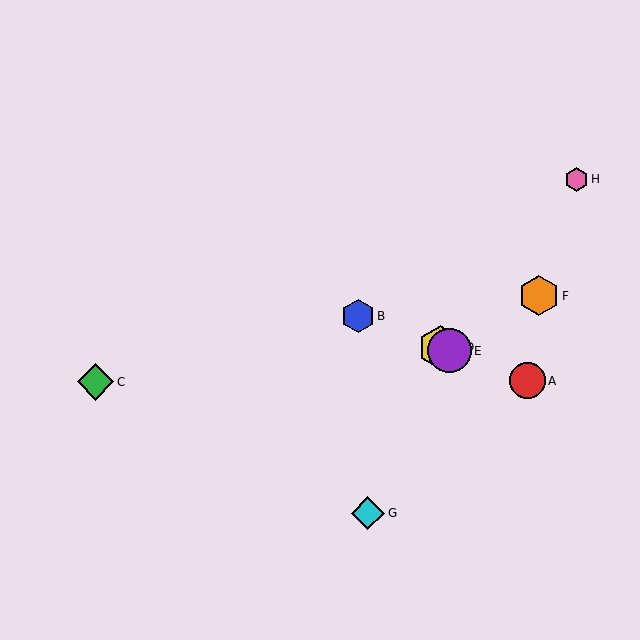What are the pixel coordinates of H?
Object H is at (577, 179).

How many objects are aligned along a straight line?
4 objects (A, B, D, E) are aligned along a straight line.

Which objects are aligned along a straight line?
Objects A, B, D, E are aligned along a straight line.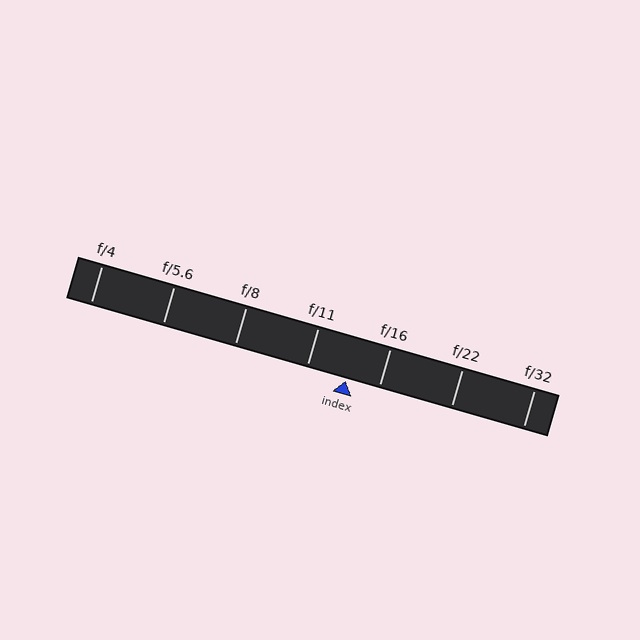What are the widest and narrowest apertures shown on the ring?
The widest aperture shown is f/4 and the narrowest is f/32.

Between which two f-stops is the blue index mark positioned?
The index mark is between f/11 and f/16.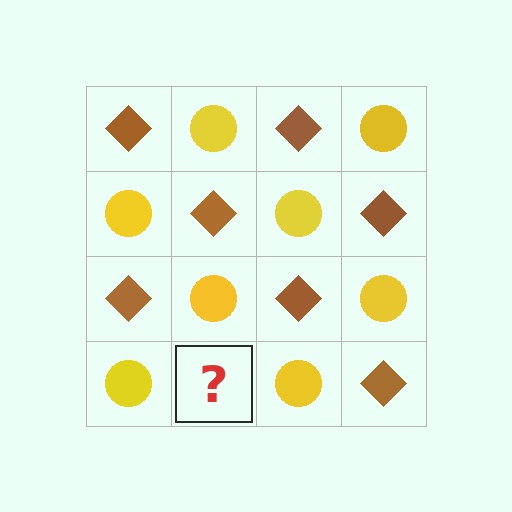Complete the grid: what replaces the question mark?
The question mark should be replaced with a brown diamond.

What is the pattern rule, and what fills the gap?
The rule is that it alternates brown diamond and yellow circle in a checkerboard pattern. The gap should be filled with a brown diamond.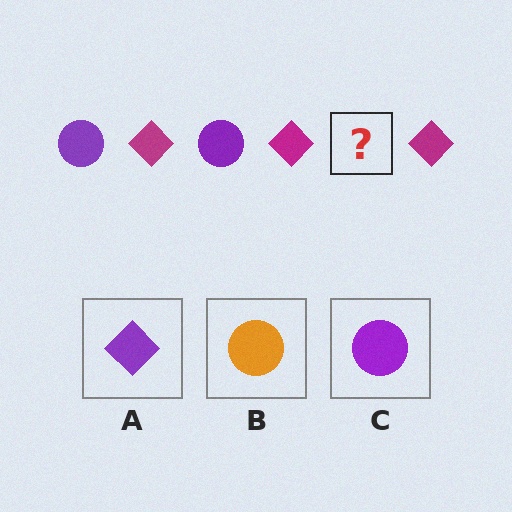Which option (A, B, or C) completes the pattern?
C.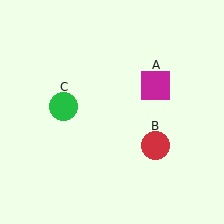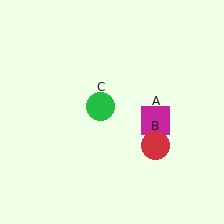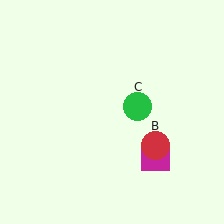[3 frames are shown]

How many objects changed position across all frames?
2 objects changed position: magenta square (object A), green circle (object C).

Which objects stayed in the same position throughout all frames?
Red circle (object B) remained stationary.